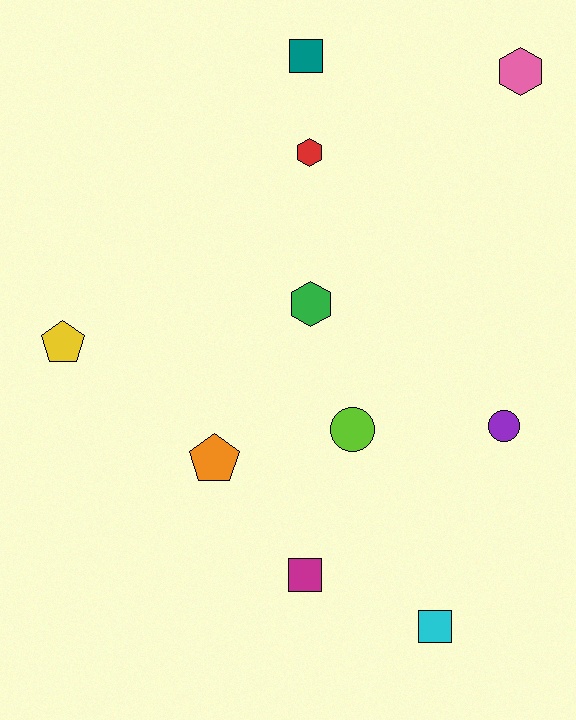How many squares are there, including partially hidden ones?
There are 3 squares.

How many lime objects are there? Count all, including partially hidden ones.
There is 1 lime object.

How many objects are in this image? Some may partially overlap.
There are 10 objects.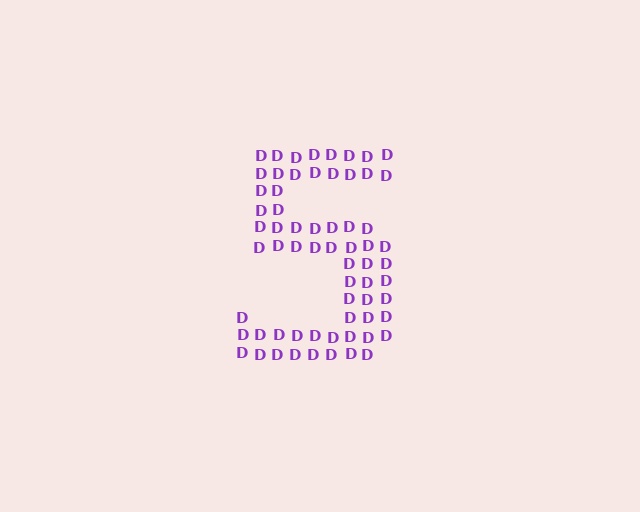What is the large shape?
The large shape is the digit 5.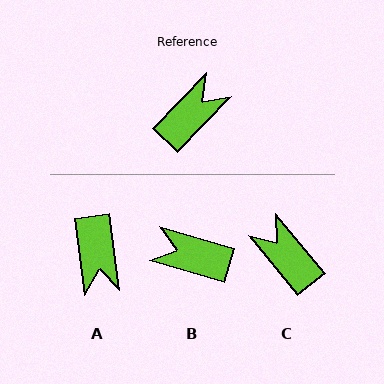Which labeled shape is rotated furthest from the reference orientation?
A, about 128 degrees away.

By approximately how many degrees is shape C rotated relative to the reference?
Approximately 84 degrees counter-clockwise.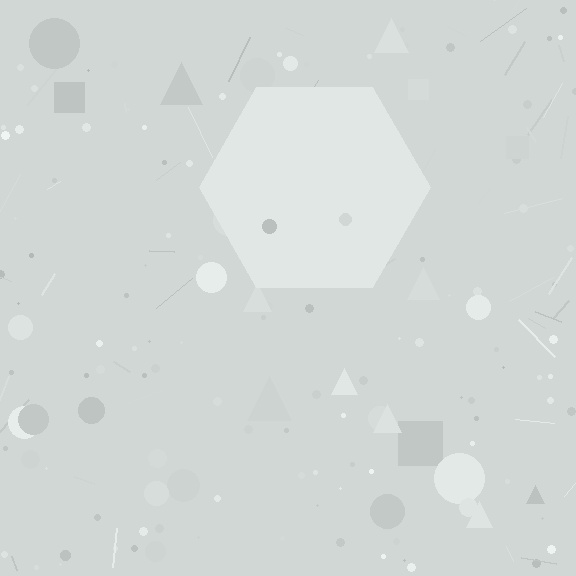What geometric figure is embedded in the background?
A hexagon is embedded in the background.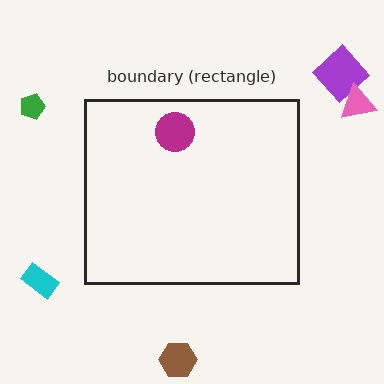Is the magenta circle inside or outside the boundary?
Inside.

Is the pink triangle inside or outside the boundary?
Outside.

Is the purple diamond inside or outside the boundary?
Outside.